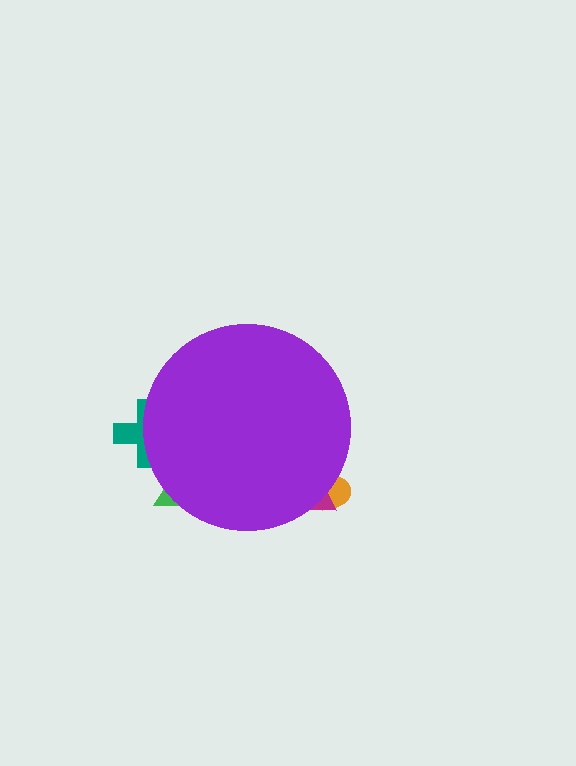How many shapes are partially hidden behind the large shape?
4 shapes are partially hidden.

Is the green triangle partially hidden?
Yes, the green triangle is partially hidden behind the purple circle.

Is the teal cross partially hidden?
Yes, the teal cross is partially hidden behind the purple circle.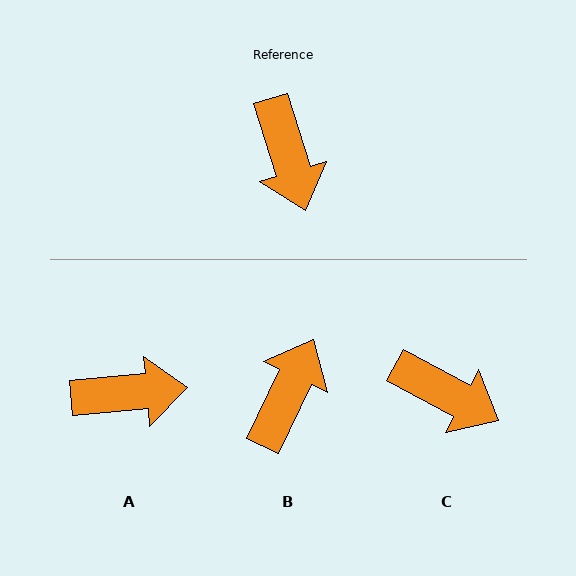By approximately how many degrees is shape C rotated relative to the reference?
Approximately 45 degrees counter-clockwise.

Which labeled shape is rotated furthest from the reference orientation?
B, about 137 degrees away.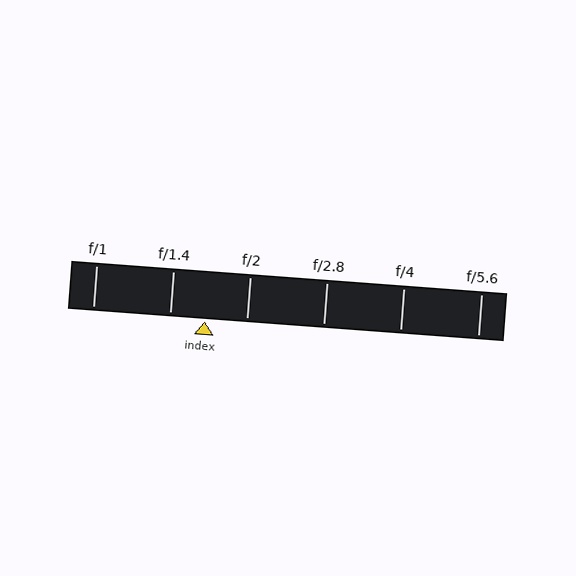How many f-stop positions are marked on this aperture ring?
There are 6 f-stop positions marked.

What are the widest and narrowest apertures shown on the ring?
The widest aperture shown is f/1 and the narrowest is f/5.6.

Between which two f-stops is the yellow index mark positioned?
The index mark is between f/1.4 and f/2.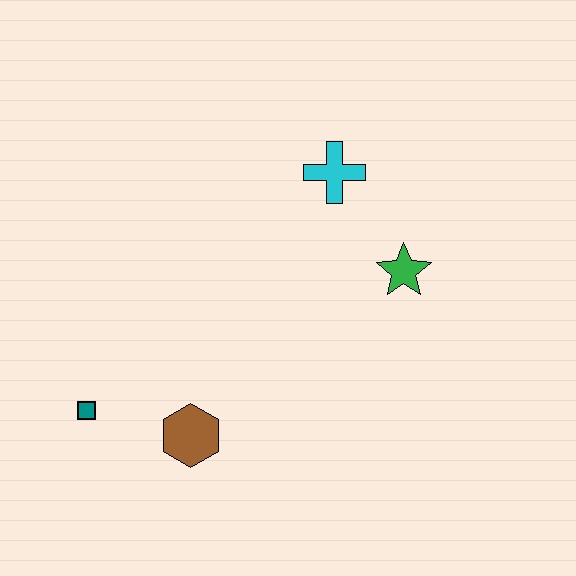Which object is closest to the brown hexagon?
The teal square is closest to the brown hexagon.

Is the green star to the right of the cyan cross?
Yes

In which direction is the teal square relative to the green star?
The teal square is to the left of the green star.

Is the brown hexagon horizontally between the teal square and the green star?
Yes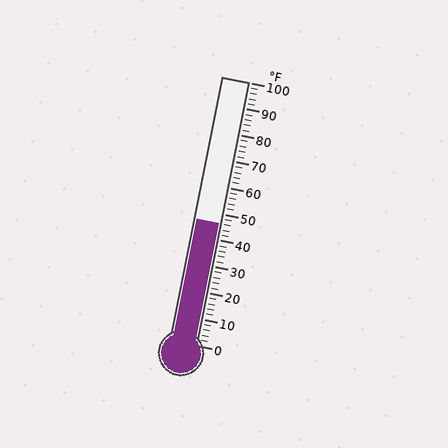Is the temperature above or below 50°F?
The temperature is below 50°F.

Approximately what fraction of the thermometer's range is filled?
The thermometer is filled to approximately 45% of its range.